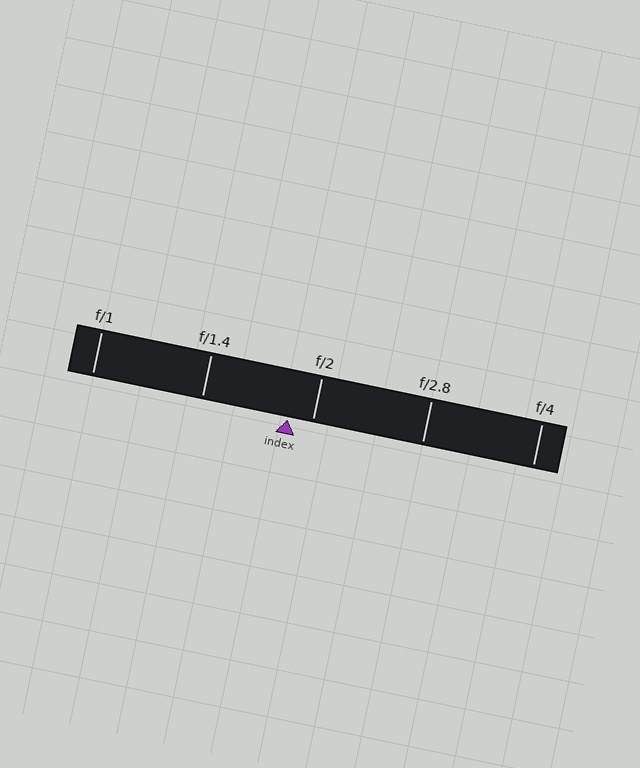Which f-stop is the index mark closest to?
The index mark is closest to f/2.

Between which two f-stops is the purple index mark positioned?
The index mark is between f/1.4 and f/2.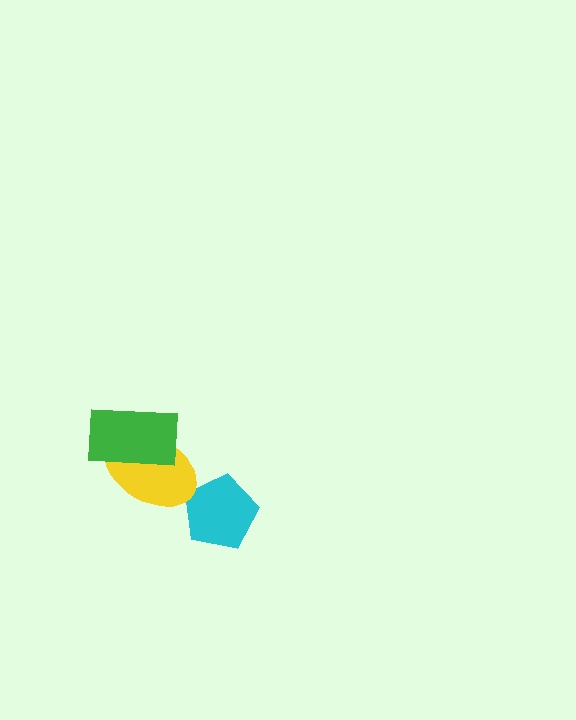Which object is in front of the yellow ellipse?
The green rectangle is in front of the yellow ellipse.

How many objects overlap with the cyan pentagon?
0 objects overlap with the cyan pentagon.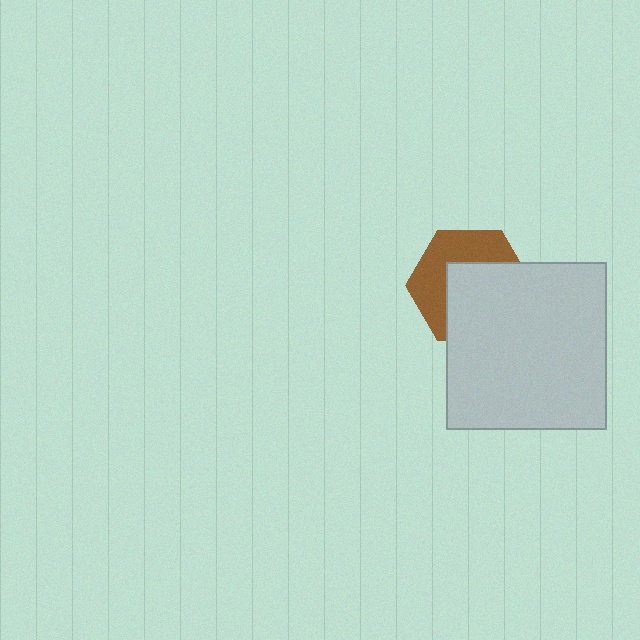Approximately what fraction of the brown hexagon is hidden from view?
Roughly 56% of the brown hexagon is hidden behind the light gray rectangle.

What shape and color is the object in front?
The object in front is a light gray rectangle.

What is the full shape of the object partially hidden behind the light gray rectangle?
The partially hidden object is a brown hexagon.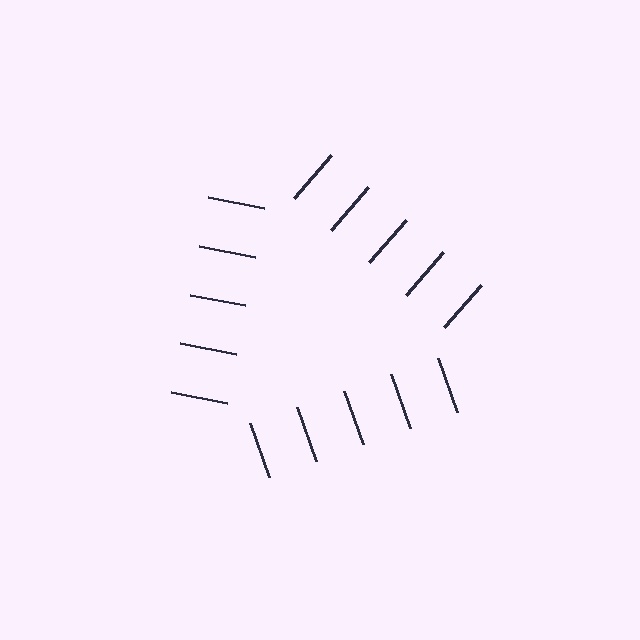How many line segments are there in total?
15 — 5 along each of the 3 edges.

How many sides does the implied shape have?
3 sides — the line-ends trace a triangle.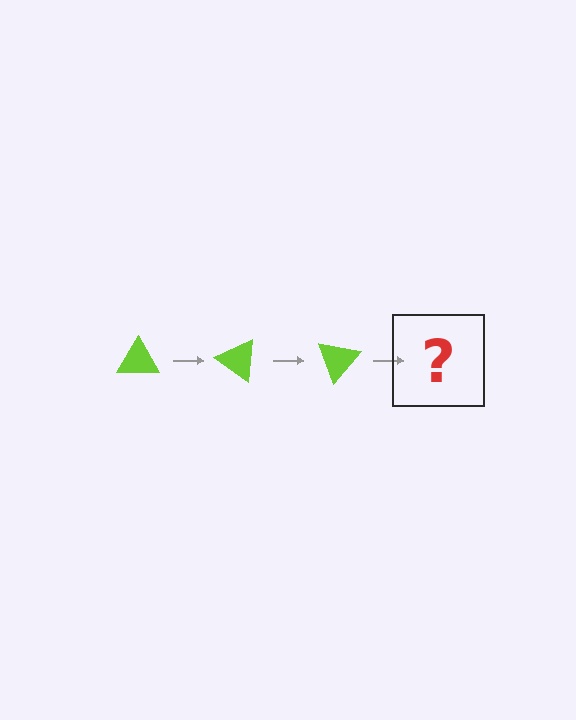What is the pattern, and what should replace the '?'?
The pattern is that the triangle rotates 35 degrees each step. The '?' should be a lime triangle rotated 105 degrees.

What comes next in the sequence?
The next element should be a lime triangle rotated 105 degrees.